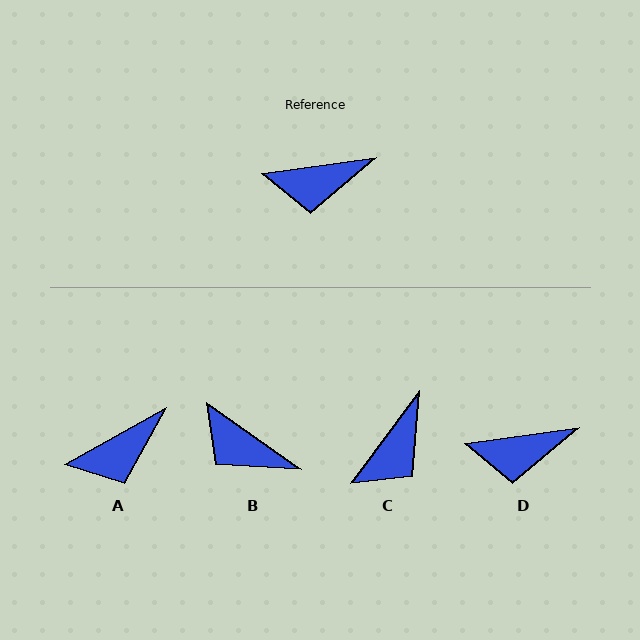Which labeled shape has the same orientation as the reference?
D.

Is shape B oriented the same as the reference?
No, it is off by about 43 degrees.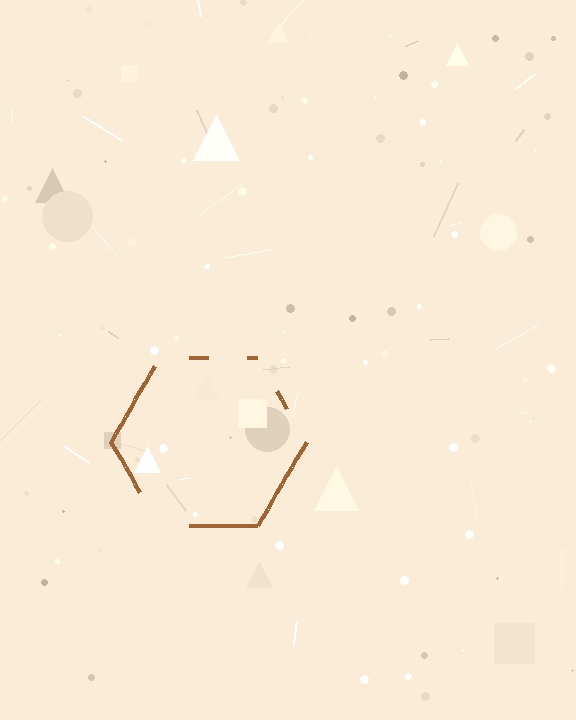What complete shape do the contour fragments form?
The contour fragments form a hexagon.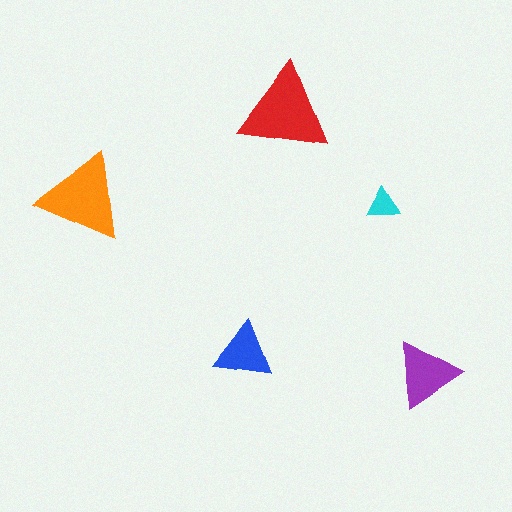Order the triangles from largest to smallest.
the red one, the orange one, the purple one, the blue one, the cyan one.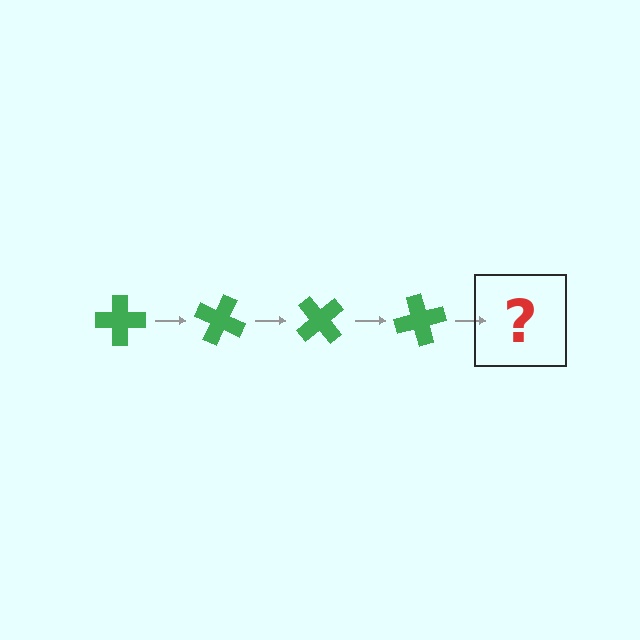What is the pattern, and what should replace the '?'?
The pattern is that the cross rotates 25 degrees each step. The '?' should be a green cross rotated 100 degrees.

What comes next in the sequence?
The next element should be a green cross rotated 100 degrees.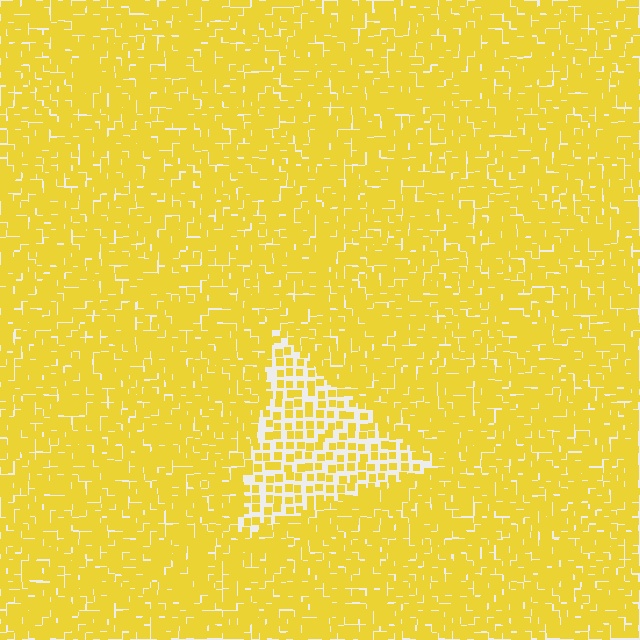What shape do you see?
I see a triangle.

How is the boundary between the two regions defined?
The boundary is defined by a change in element density (approximately 2.1x ratio). All elements are the same color, size, and shape.